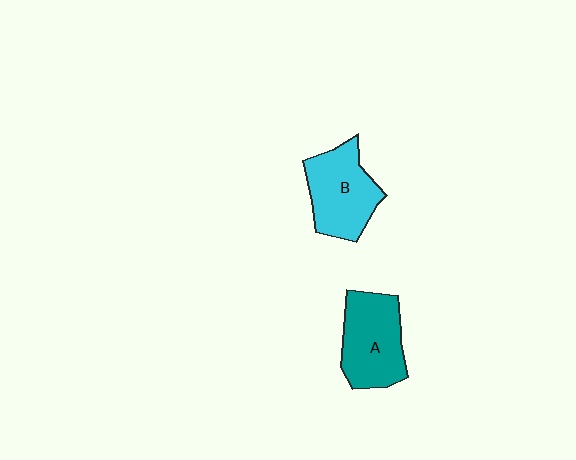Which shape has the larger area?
Shape A (teal).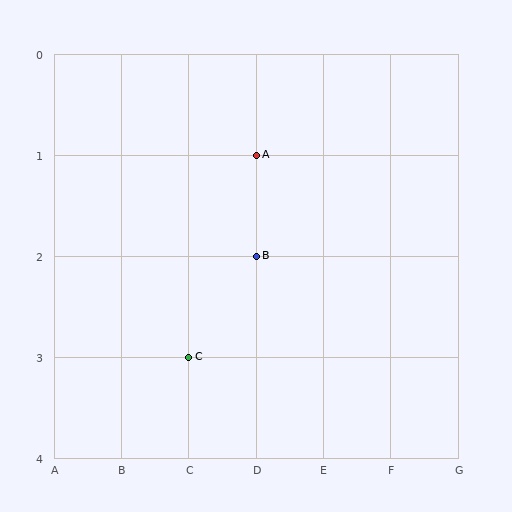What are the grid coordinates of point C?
Point C is at grid coordinates (C, 3).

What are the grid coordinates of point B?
Point B is at grid coordinates (D, 2).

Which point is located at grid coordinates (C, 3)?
Point C is at (C, 3).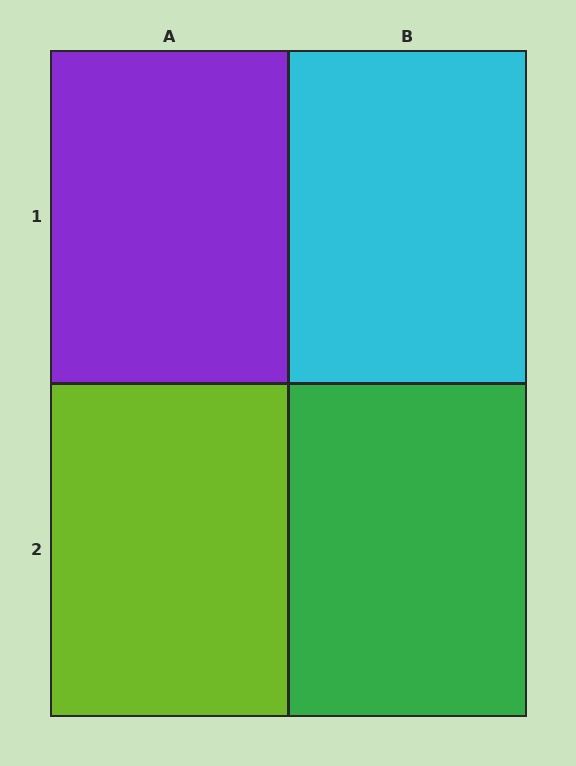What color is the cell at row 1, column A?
Purple.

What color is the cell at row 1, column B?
Cyan.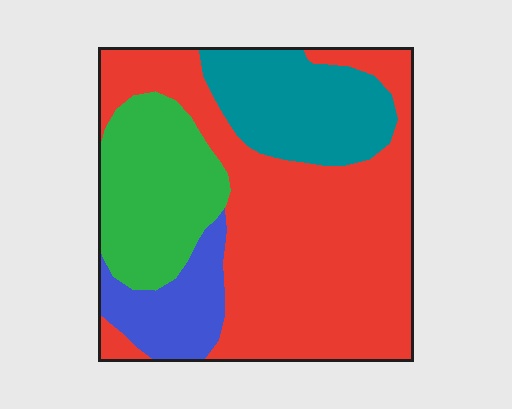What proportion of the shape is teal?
Teal covers 17% of the shape.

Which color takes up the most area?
Red, at roughly 55%.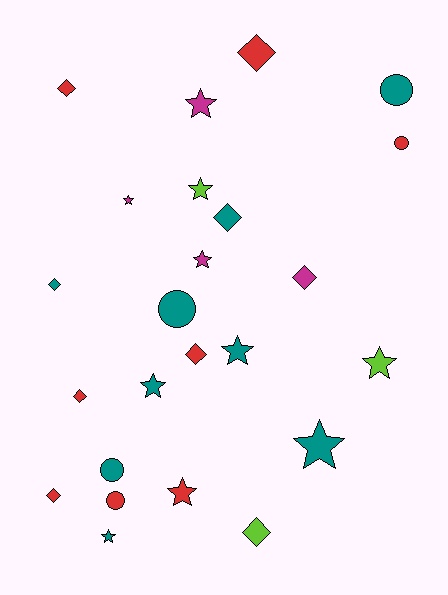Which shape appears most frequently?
Star, with 10 objects.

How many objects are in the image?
There are 24 objects.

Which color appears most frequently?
Teal, with 9 objects.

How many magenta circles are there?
There are no magenta circles.